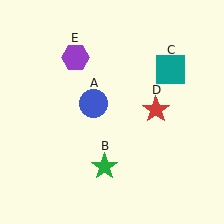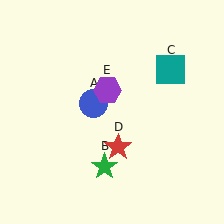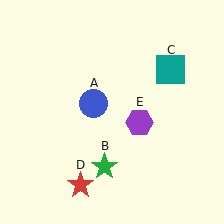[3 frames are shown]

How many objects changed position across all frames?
2 objects changed position: red star (object D), purple hexagon (object E).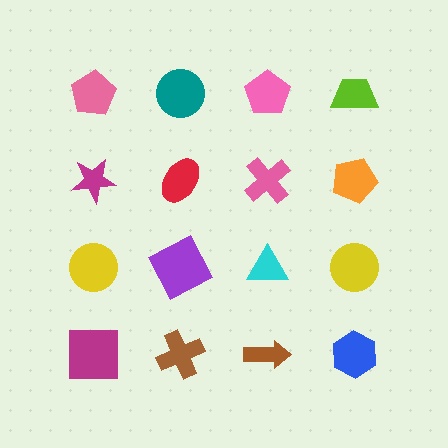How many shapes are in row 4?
4 shapes.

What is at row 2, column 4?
An orange pentagon.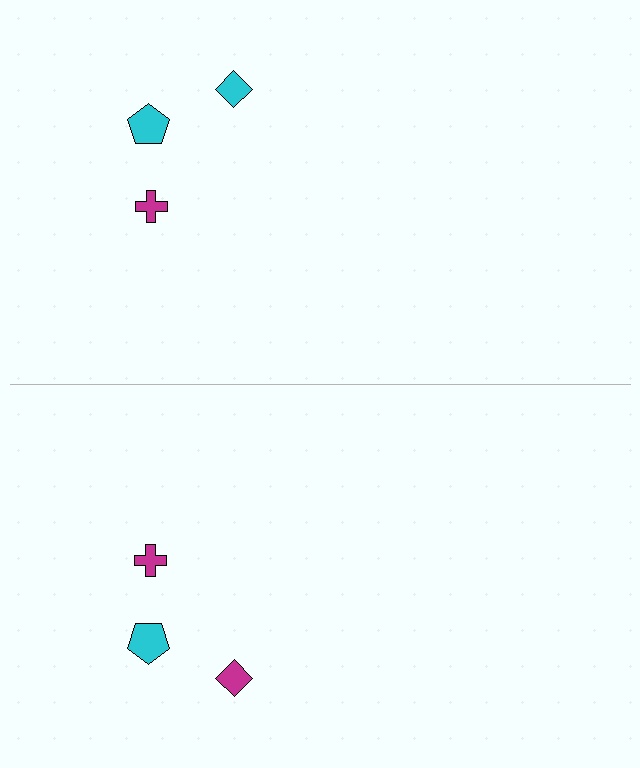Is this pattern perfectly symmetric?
No, the pattern is not perfectly symmetric. The magenta diamond on the bottom side breaks the symmetry — its mirror counterpart is cyan.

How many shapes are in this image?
There are 6 shapes in this image.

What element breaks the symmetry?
The magenta diamond on the bottom side breaks the symmetry — its mirror counterpart is cyan.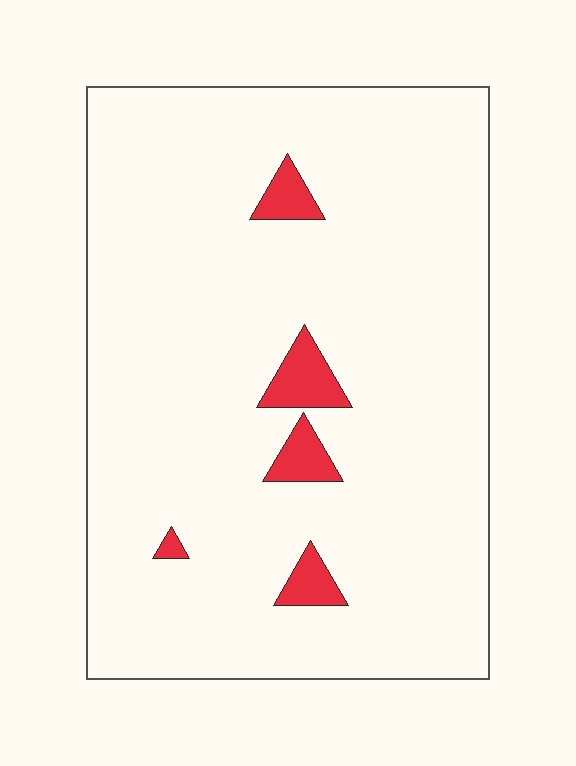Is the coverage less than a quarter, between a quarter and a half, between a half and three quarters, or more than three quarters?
Less than a quarter.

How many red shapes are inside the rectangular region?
5.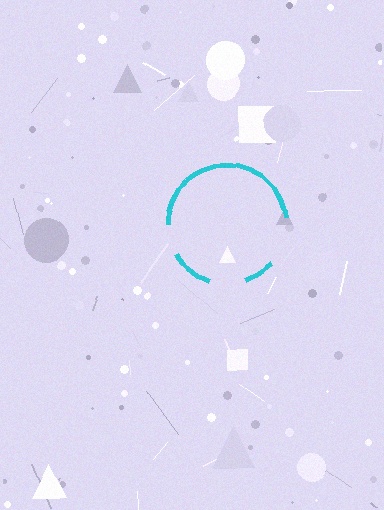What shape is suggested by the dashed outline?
The dashed outline suggests a circle.